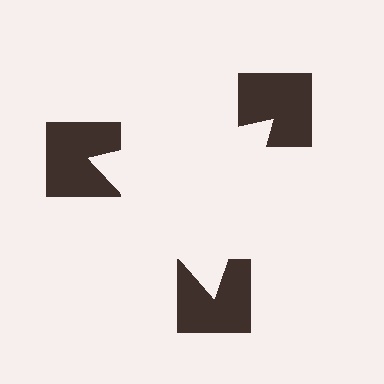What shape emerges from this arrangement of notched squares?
An illusory triangle — its edges are inferred from the aligned wedge cuts in the notched squares, not physically drawn.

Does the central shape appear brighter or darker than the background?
It typically appears slightly brighter than the background, even though no actual brightness change is drawn.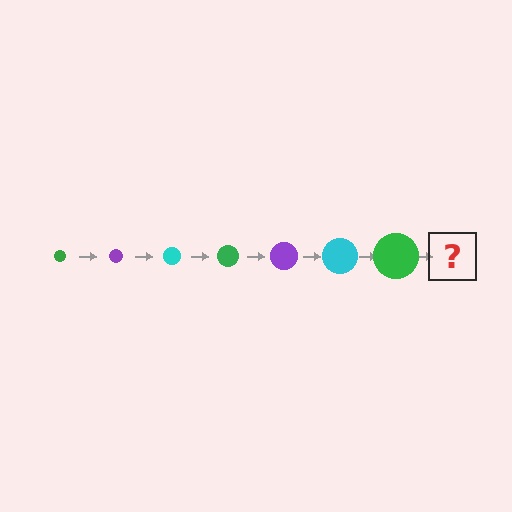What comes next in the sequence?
The next element should be a purple circle, larger than the previous one.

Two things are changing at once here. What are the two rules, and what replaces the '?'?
The two rules are that the circle grows larger each step and the color cycles through green, purple, and cyan. The '?' should be a purple circle, larger than the previous one.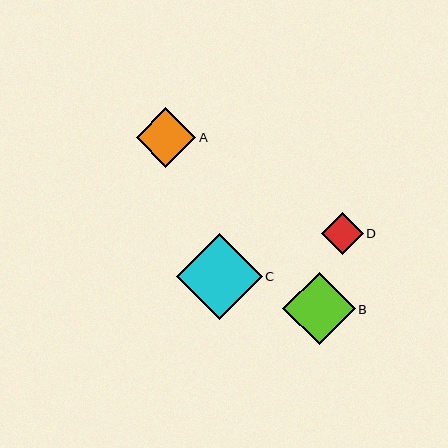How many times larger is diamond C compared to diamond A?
Diamond C is approximately 1.4 times the size of diamond A.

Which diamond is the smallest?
Diamond D is the smallest with a size of approximately 42 pixels.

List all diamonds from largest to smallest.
From largest to smallest: C, B, A, D.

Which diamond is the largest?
Diamond C is the largest with a size of approximately 85 pixels.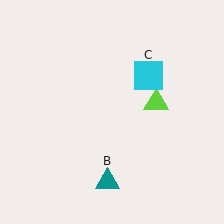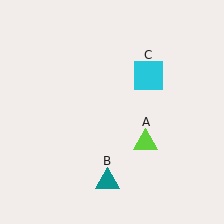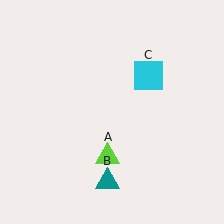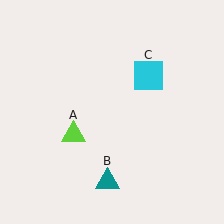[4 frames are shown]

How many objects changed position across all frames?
1 object changed position: lime triangle (object A).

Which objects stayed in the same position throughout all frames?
Teal triangle (object B) and cyan square (object C) remained stationary.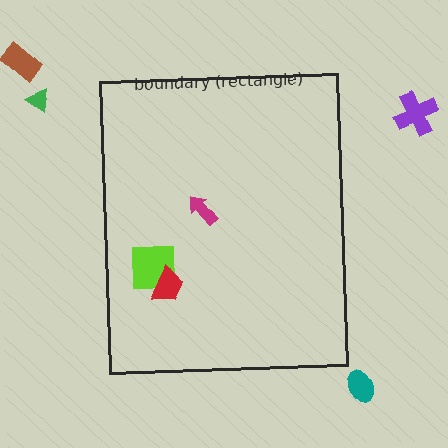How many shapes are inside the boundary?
3 inside, 4 outside.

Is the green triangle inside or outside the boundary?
Outside.